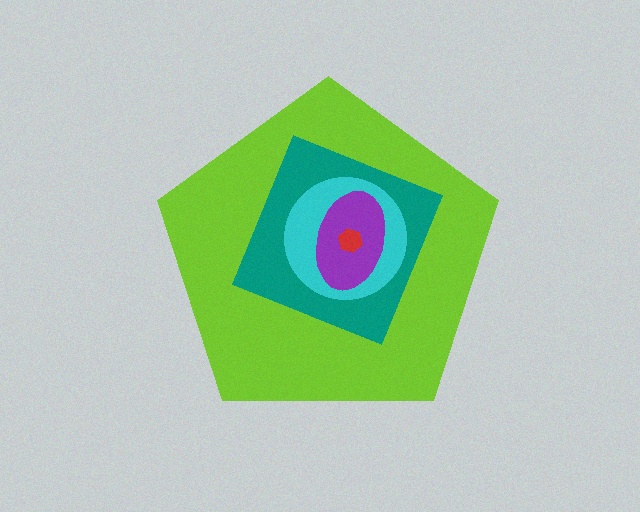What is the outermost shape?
The lime pentagon.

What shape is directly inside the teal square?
The cyan circle.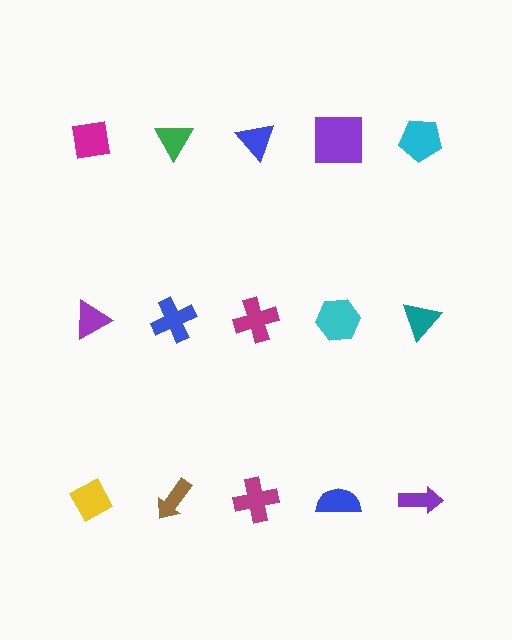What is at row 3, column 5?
A purple arrow.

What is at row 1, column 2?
A green triangle.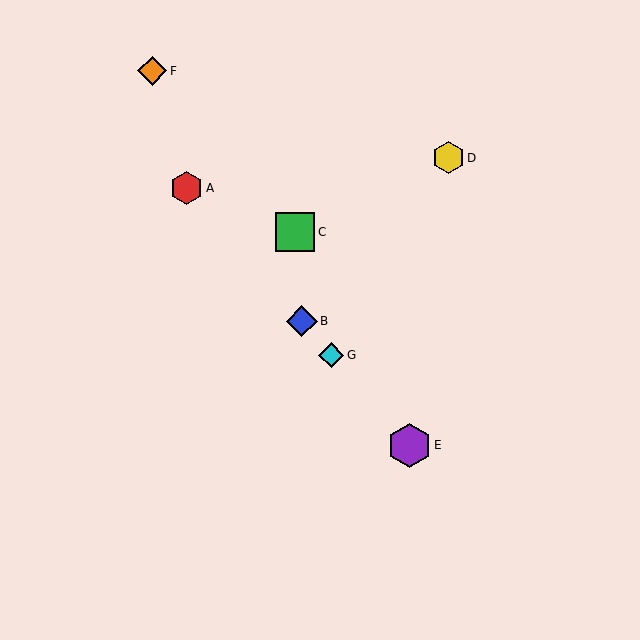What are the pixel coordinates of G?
Object G is at (331, 355).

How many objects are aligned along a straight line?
4 objects (A, B, E, G) are aligned along a straight line.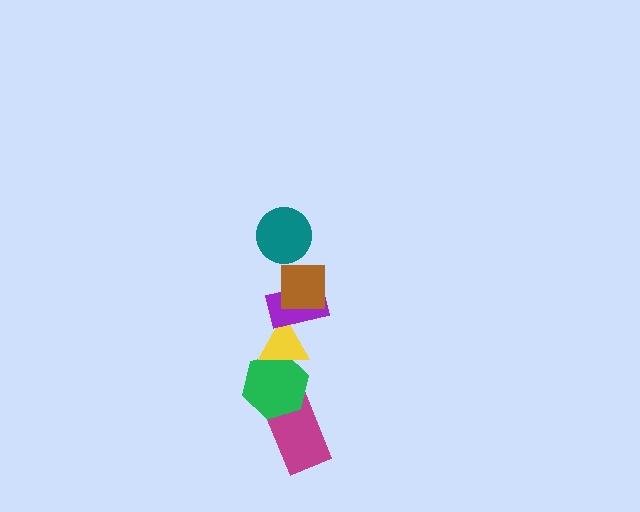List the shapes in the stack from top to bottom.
From top to bottom: the teal circle, the brown square, the purple rectangle, the yellow triangle, the green hexagon, the magenta rectangle.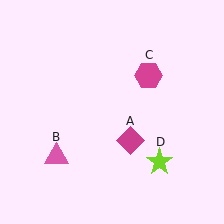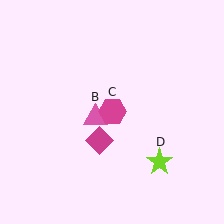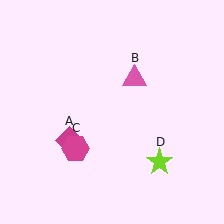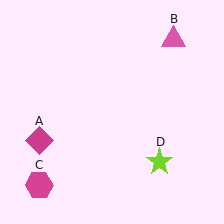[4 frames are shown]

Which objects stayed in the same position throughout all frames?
Lime star (object D) remained stationary.